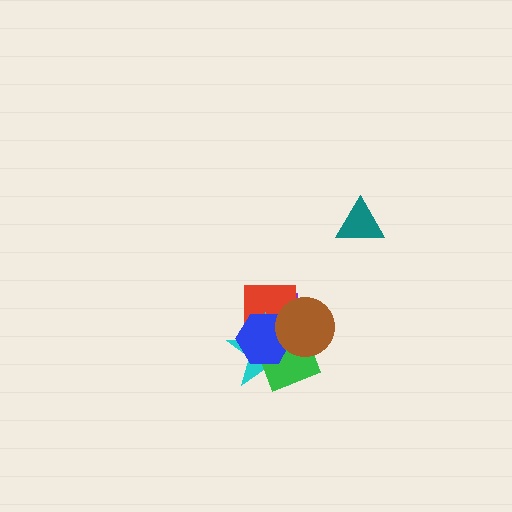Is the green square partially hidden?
Yes, it is partially covered by another shape.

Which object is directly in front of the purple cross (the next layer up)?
The red square is directly in front of the purple cross.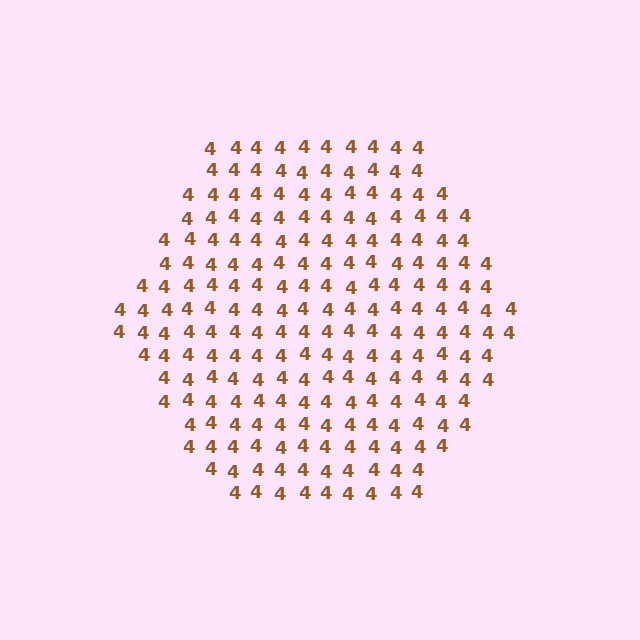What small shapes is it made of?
It is made of small digit 4's.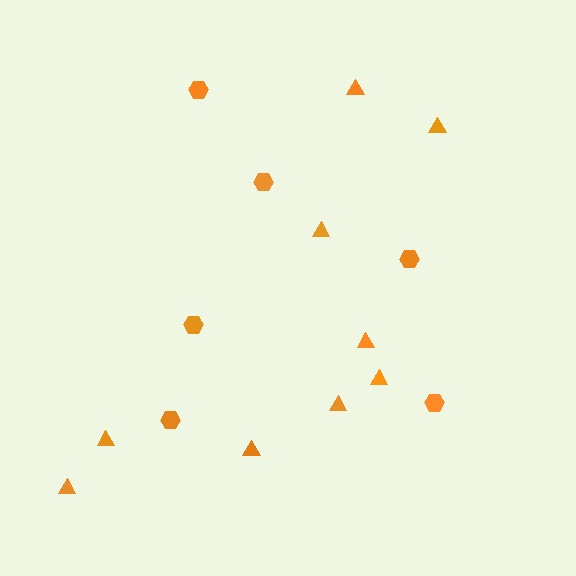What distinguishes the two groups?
There are 2 groups: one group of hexagons (6) and one group of triangles (9).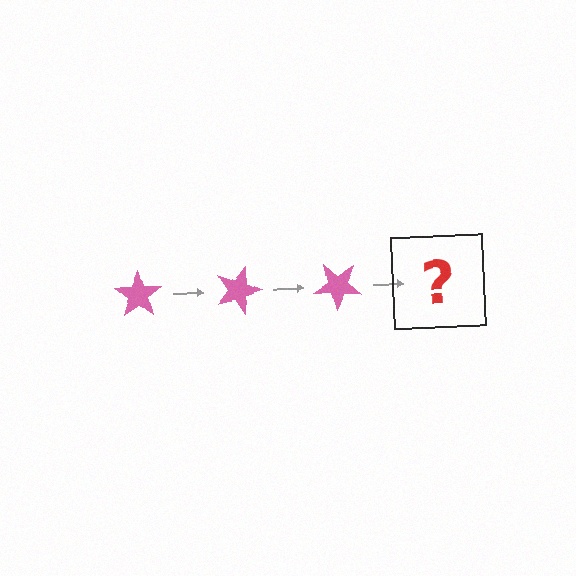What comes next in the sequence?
The next element should be a pink star rotated 60 degrees.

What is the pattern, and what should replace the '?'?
The pattern is that the star rotates 20 degrees each step. The '?' should be a pink star rotated 60 degrees.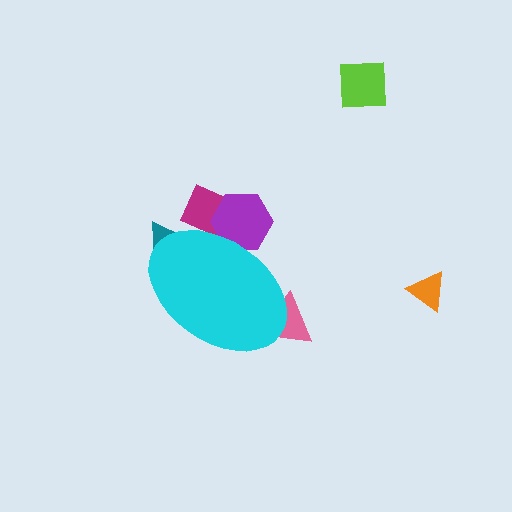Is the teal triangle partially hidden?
Yes, the teal triangle is partially hidden behind the cyan ellipse.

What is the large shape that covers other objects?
A cyan ellipse.